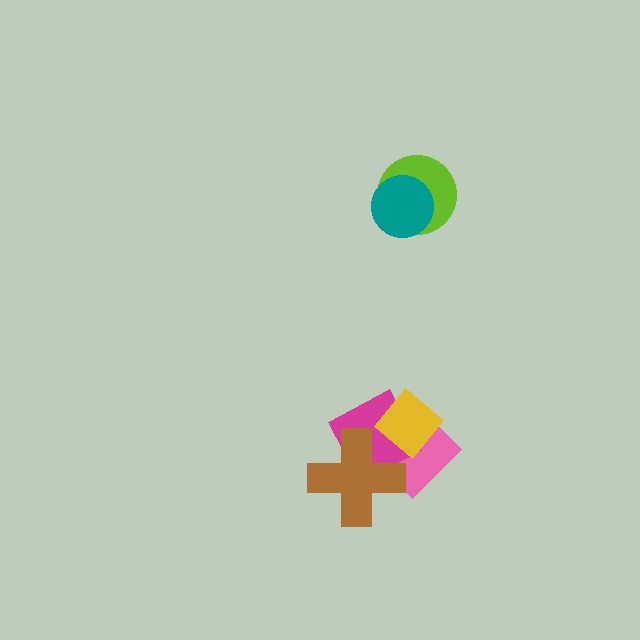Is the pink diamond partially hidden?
Yes, it is partially covered by another shape.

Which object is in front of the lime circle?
The teal circle is in front of the lime circle.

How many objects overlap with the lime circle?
1 object overlaps with the lime circle.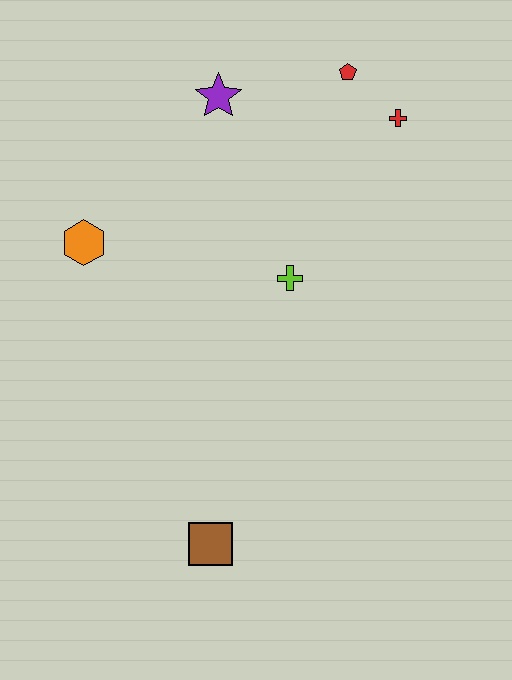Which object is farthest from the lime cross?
The brown square is farthest from the lime cross.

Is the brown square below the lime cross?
Yes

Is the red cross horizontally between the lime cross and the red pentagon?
No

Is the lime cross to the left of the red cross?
Yes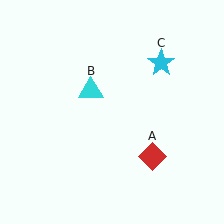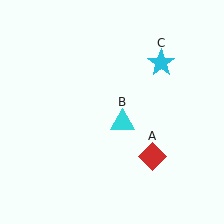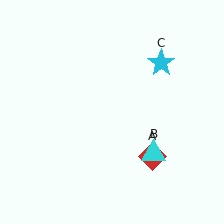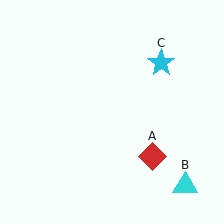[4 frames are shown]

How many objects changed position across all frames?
1 object changed position: cyan triangle (object B).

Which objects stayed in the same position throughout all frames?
Red diamond (object A) and cyan star (object C) remained stationary.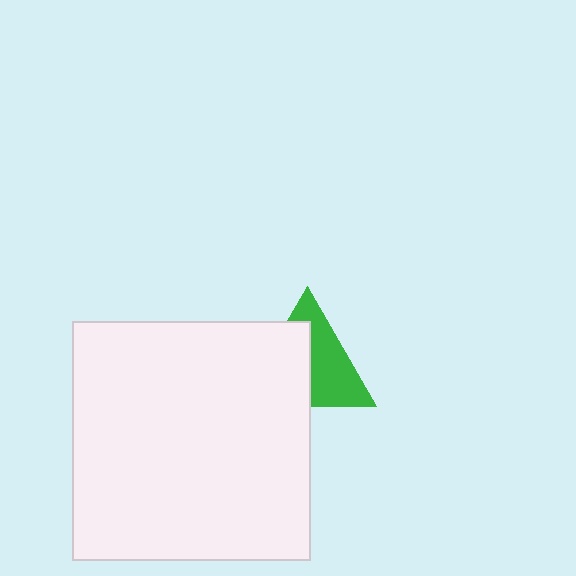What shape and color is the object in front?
The object in front is a white square.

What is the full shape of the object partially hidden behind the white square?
The partially hidden object is a green triangle.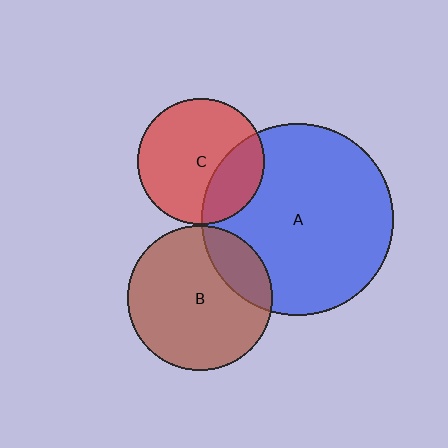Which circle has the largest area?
Circle A (blue).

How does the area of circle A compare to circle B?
Approximately 1.8 times.